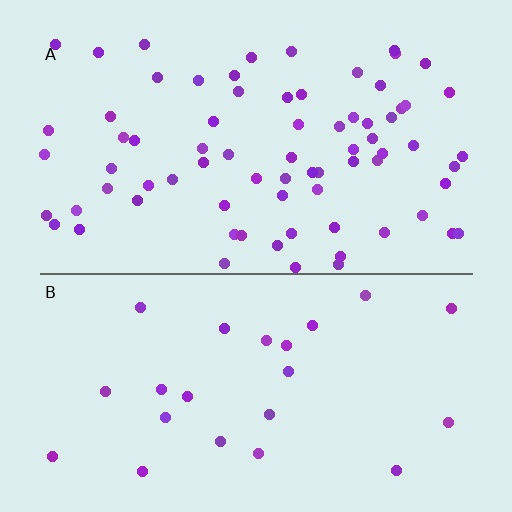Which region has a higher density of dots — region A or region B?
A (the top).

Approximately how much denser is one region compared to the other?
Approximately 3.3× — region A over region B.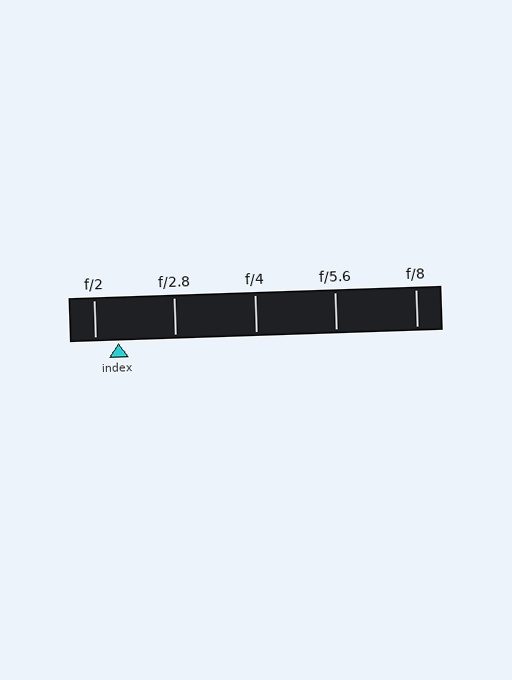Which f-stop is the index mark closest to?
The index mark is closest to f/2.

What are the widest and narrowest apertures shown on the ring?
The widest aperture shown is f/2 and the narrowest is f/8.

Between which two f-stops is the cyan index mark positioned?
The index mark is between f/2 and f/2.8.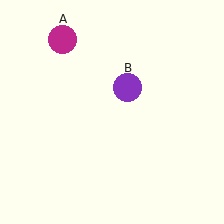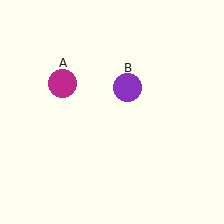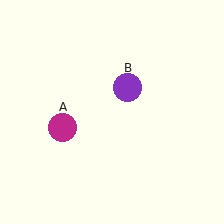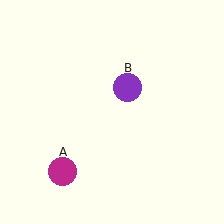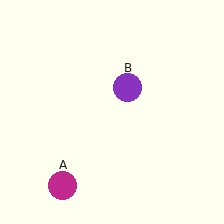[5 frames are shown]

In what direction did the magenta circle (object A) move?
The magenta circle (object A) moved down.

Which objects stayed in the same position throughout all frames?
Purple circle (object B) remained stationary.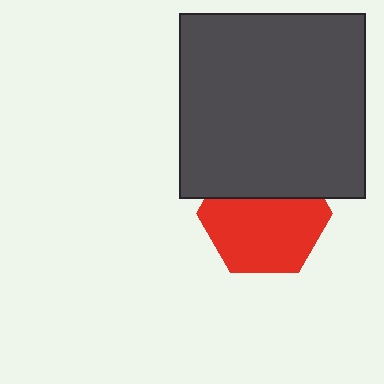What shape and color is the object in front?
The object in front is a dark gray square.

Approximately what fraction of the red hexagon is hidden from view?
Roughly 35% of the red hexagon is hidden behind the dark gray square.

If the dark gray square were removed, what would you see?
You would see the complete red hexagon.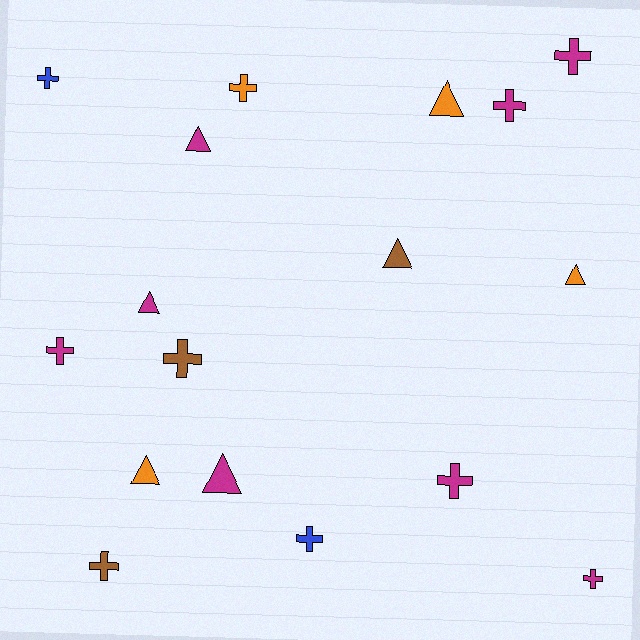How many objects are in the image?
There are 17 objects.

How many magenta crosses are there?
There are 5 magenta crosses.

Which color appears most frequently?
Magenta, with 8 objects.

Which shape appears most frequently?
Cross, with 10 objects.